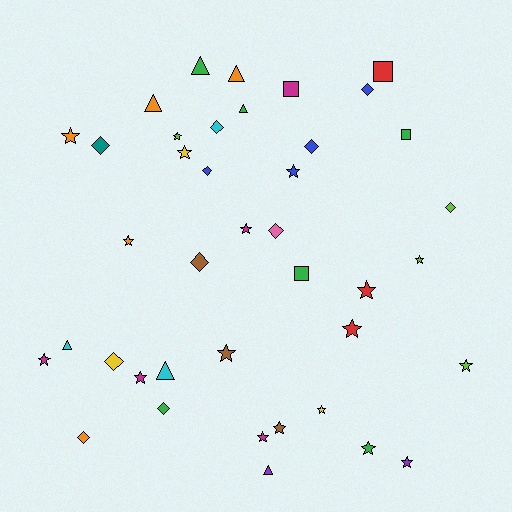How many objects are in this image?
There are 40 objects.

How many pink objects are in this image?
There is 1 pink object.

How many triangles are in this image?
There are 7 triangles.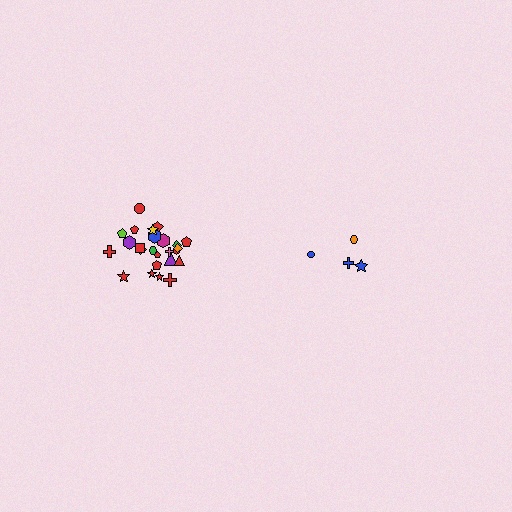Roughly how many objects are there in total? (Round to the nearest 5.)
Roughly 30 objects in total.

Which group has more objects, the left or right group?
The left group.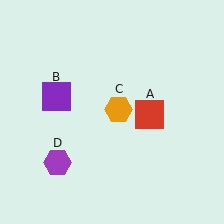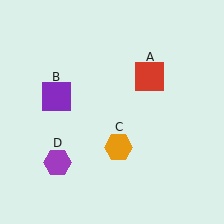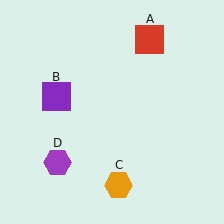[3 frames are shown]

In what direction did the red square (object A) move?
The red square (object A) moved up.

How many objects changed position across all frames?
2 objects changed position: red square (object A), orange hexagon (object C).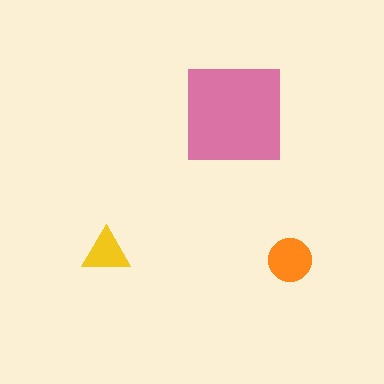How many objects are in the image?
There are 3 objects in the image.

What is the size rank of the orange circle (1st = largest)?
2nd.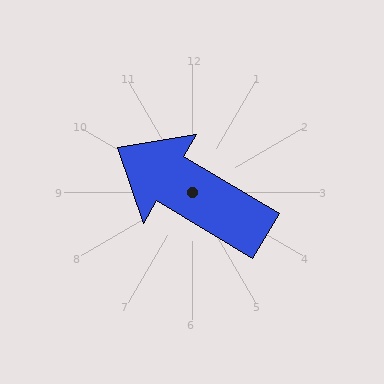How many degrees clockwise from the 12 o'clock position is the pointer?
Approximately 301 degrees.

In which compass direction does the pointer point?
Northwest.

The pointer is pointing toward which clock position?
Roughly 10 o'clock.